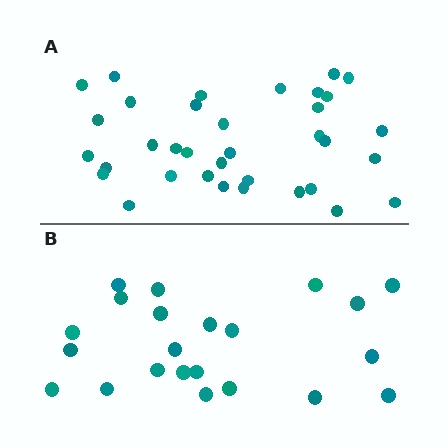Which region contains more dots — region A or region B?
Region A (the top region) has more dots.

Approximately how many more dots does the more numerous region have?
Region A has approximately 15 more dots than region B.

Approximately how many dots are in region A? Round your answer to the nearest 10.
About 40 dots. (The exact count is 35, which rounds to 40.)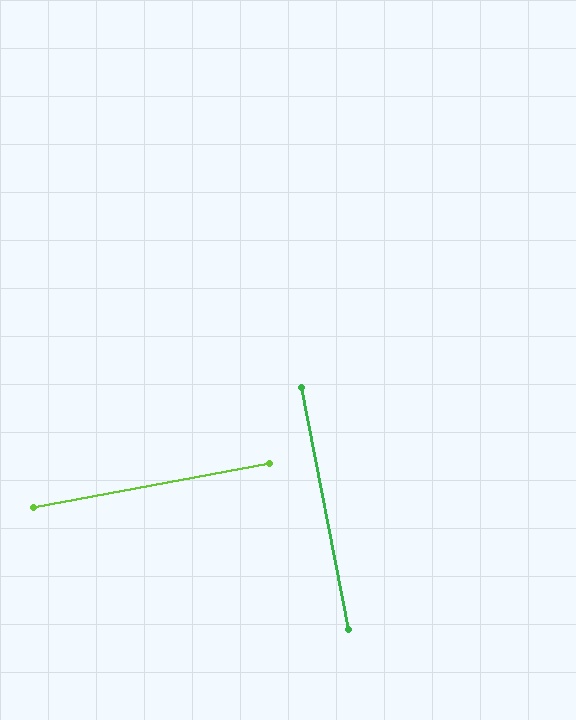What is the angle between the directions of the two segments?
Approximately 90 degrees.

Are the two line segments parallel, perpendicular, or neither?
Perpendicular — they meet at approximately 90°.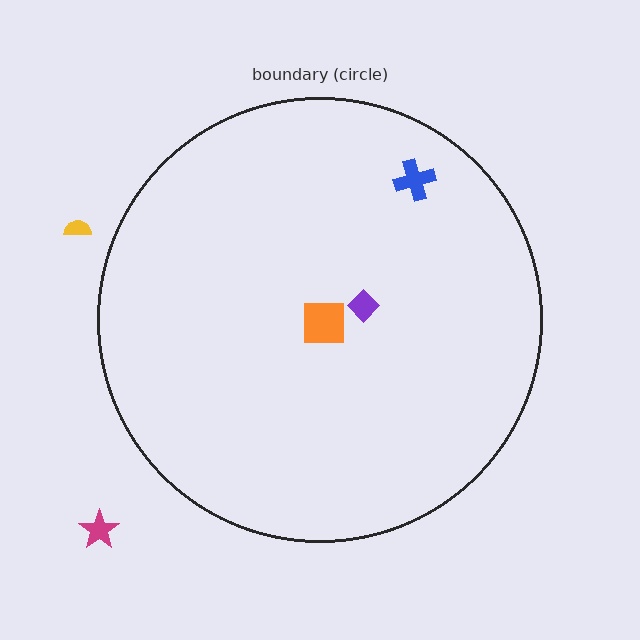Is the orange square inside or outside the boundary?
Inside.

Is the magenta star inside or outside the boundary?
Outside.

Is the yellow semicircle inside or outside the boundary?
Outside.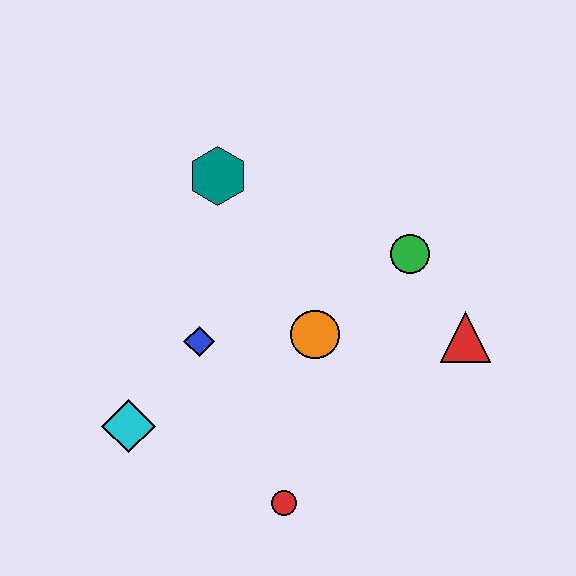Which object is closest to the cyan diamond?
The blue diamond is closest to the cyan diamond.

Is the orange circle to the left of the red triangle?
Yes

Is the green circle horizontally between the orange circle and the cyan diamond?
No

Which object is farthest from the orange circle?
The cyan diamond is farthest from the orange circle.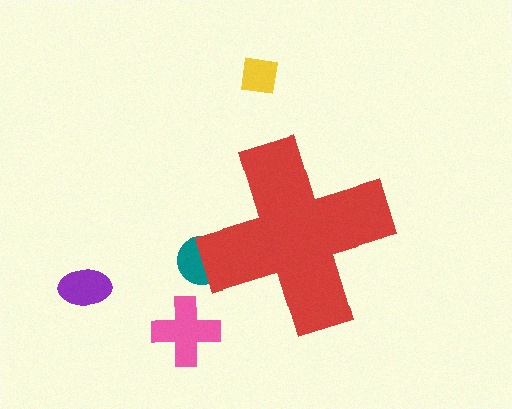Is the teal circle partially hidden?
Yes, the teal circle is partially hidden behind the red cross.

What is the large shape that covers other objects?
A red cross.